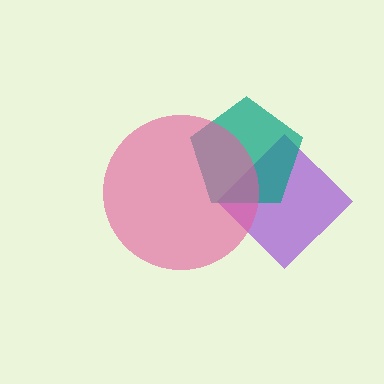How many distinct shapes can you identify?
There are 3 distinct shapes: a purple diamond, a teal pentagon, a pink circle.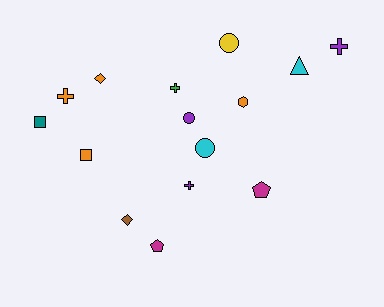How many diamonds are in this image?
There are 2 diamonds.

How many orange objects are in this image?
There are 4 orange objects.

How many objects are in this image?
There are 15 objects.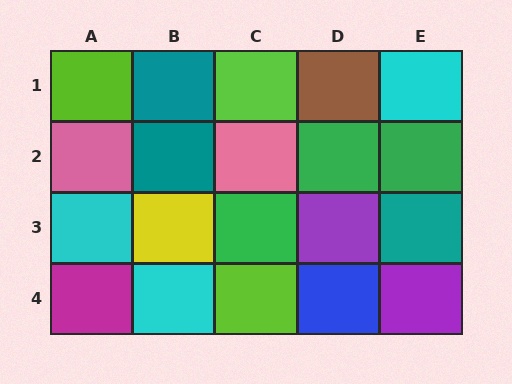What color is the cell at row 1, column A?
Lime.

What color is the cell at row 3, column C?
Green.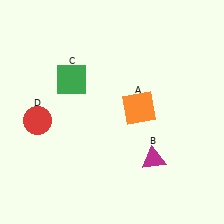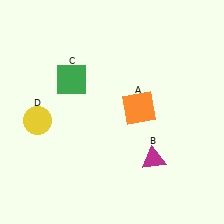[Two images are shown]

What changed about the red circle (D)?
In Image 1, D is red. In Image 2, it changed to yellow.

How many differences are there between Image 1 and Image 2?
There is 1 difference between the two images.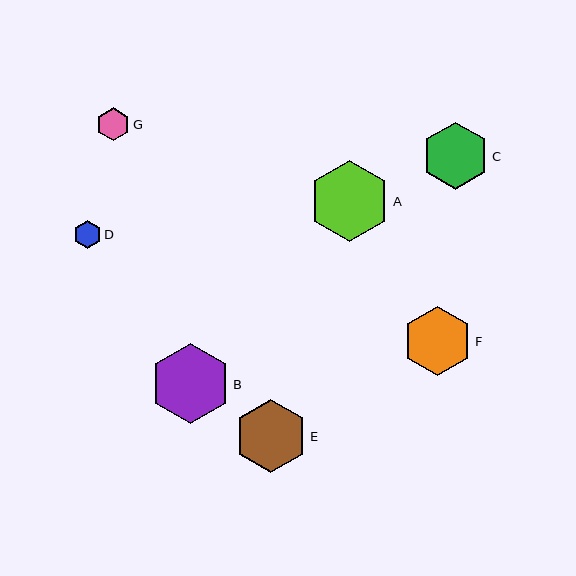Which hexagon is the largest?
Hexagon A is the largest with a size of approximately 82 pixels.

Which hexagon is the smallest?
Hexagon D is the smallest with a size of approximately 28 pixels.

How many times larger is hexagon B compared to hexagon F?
Hexagon B is approximately 1.2 times the size of hexagon F.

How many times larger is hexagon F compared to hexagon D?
Hexagon F is approximately 2.5 times the size of hexagon D.